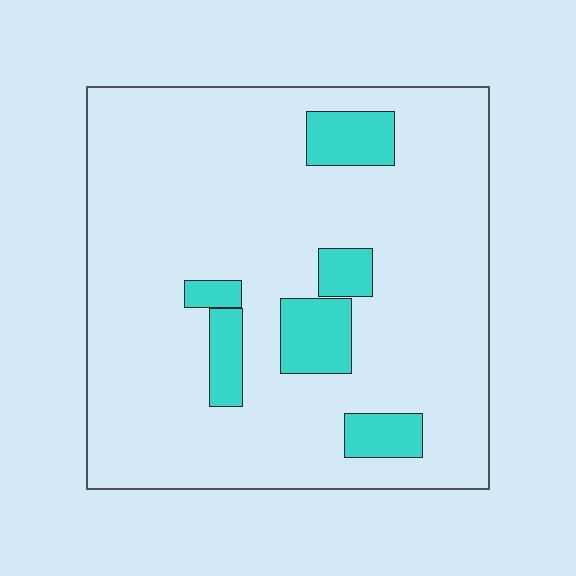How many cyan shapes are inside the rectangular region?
6.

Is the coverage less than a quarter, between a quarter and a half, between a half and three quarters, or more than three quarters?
Less than a quarter.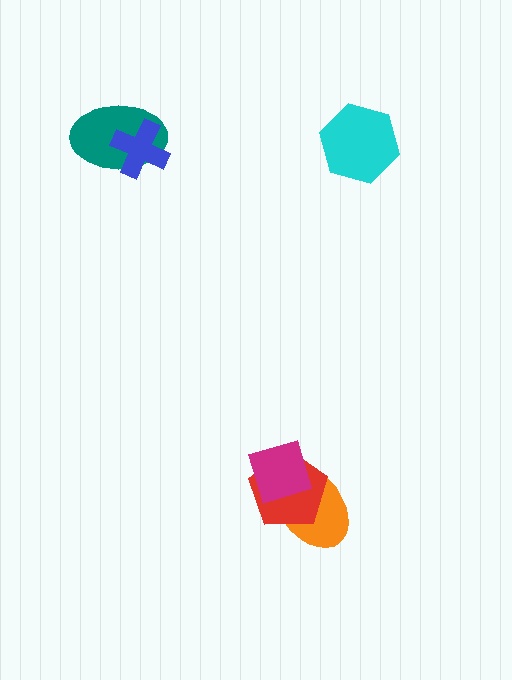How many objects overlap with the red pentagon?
2 objects overlap with the red pentagon.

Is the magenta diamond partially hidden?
No, no other shape covers it.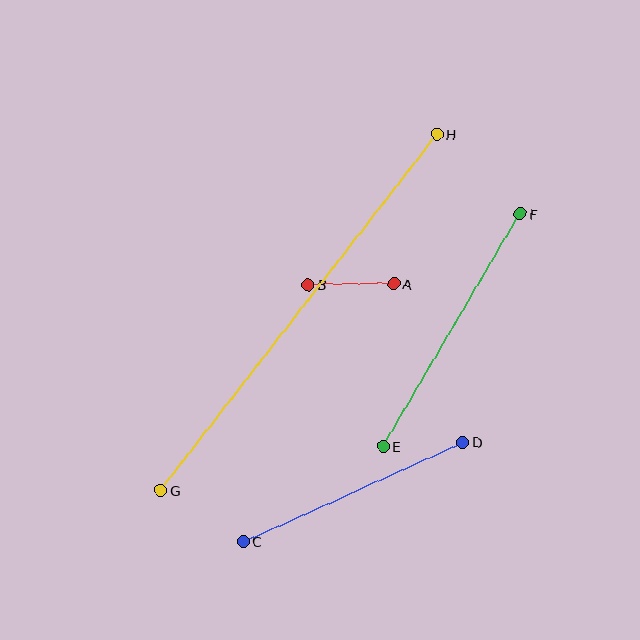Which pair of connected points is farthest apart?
Points G and H are farthest apart.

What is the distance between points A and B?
The distance is approximately 86 pixels.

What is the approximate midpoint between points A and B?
The midpoint is at approximately (351, 284) pixels.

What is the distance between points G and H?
The distance is approximately 451 pixels.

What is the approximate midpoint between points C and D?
The midpoint is at approximately (353, 492) pixels.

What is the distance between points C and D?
The distance is approximately 241 pixels.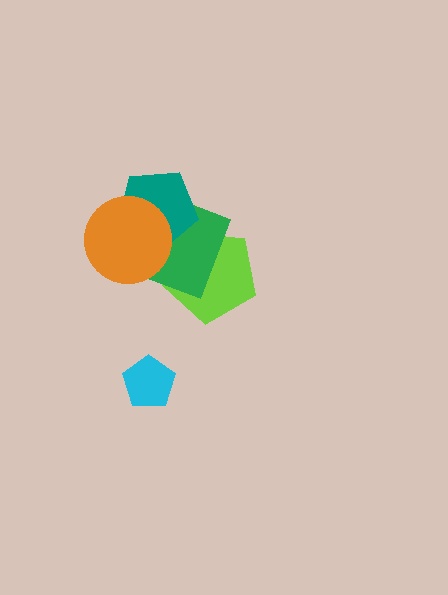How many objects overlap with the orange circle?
2 objects overlap with the orange circle.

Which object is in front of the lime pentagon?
The green square is in front of the lime pentagon.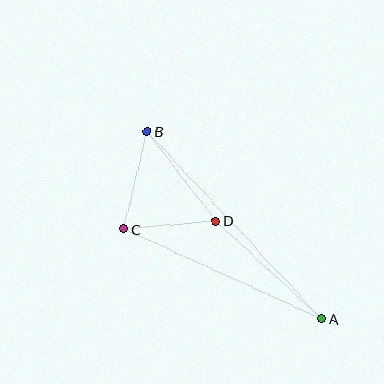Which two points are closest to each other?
Points C and D are closest to each other.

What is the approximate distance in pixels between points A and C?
The distance between A and C is approximately 218 pixels.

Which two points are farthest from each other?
Points A and B are farthest from each other.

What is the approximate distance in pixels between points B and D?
The distance between B and D is approximately 113 pixels.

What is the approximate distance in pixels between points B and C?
The distance between B and C is approximately 100 pixels.